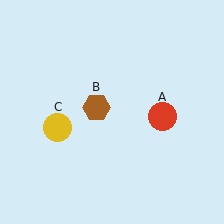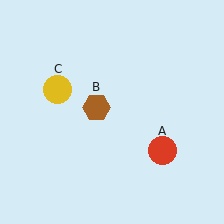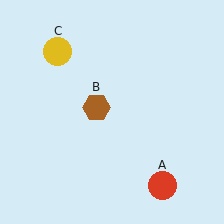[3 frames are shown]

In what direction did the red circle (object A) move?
The red circle (object A) moved down.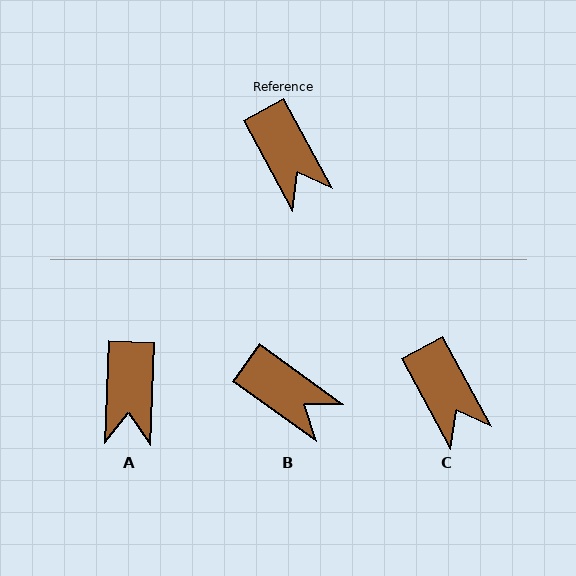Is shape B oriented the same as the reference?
No, it is off by about 26 degrees.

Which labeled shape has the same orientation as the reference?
C.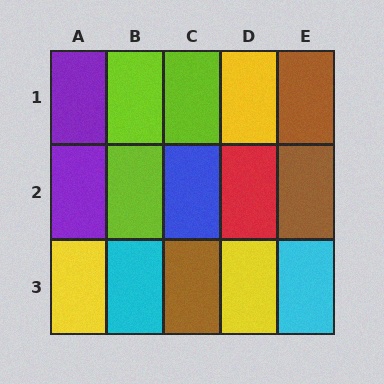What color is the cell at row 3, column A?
Yellow.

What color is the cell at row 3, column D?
Yellow.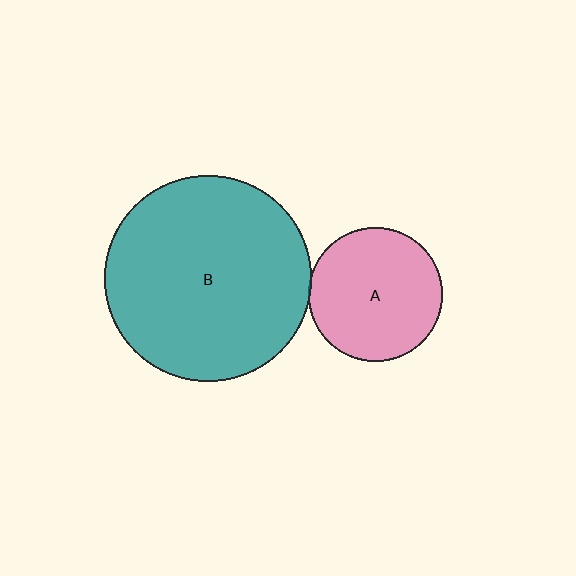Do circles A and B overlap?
Yes.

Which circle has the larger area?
Circle B (teal).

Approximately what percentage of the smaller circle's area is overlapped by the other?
Approximately 5%.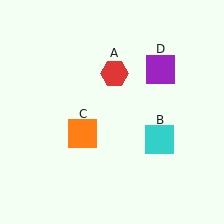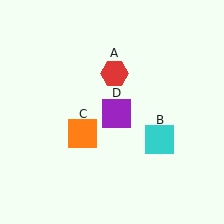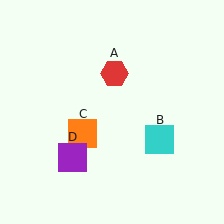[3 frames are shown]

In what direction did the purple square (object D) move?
The purple square (object D) moved down and to the left.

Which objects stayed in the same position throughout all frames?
Red hexagon (object A) and cyan square (object B) and orange square (object C) remained stationary.